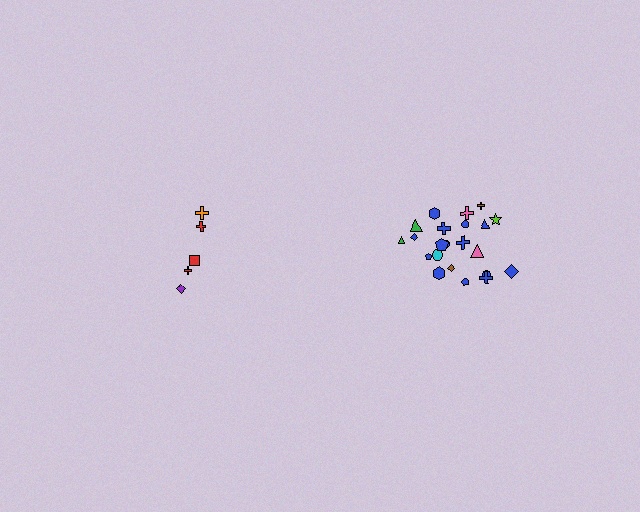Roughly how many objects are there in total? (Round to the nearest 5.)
Roughly 25 objects in total.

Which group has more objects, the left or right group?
The right group.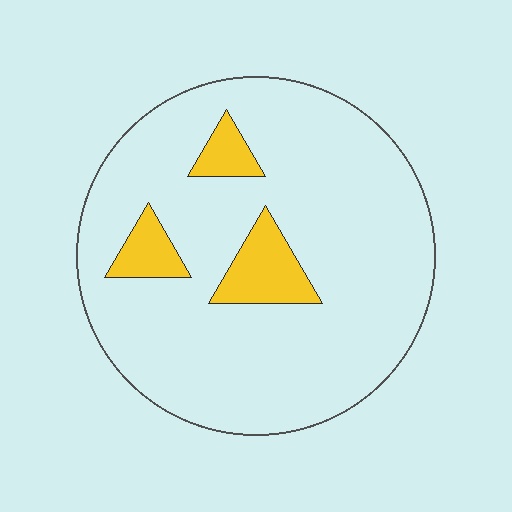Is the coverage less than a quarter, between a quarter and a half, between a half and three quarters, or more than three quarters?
Less than a quarter.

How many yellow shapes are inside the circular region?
3.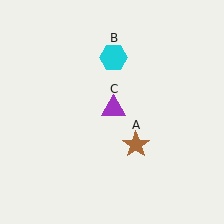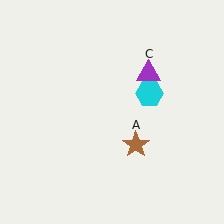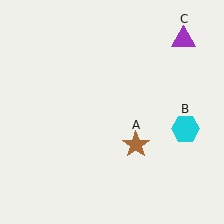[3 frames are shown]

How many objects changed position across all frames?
2 objects changed position: cyan hexagon (object B), purple triangle (object C).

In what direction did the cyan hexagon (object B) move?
The cyan hexagon (object B) moved down and to the right.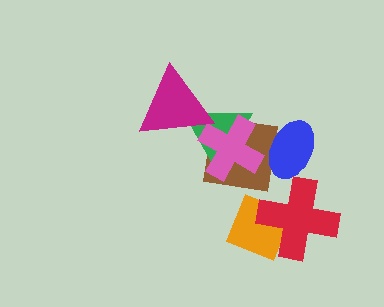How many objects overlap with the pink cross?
2 objects overlap with the pink cross.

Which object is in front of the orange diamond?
The red cross is in front of the orange diamond.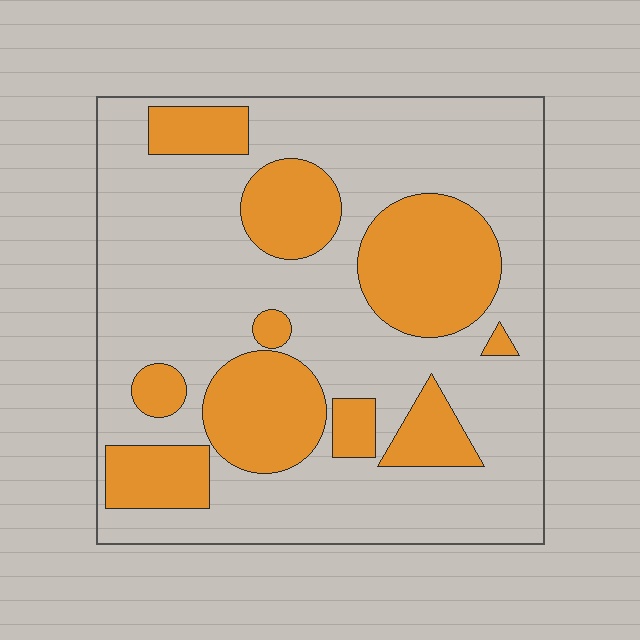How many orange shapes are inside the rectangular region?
10.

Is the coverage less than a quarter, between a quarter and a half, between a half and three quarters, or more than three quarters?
Between a quarter and a half.